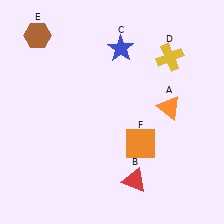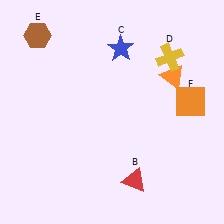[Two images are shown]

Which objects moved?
The objects that moved are: the orange triangle (A), the orange square (F).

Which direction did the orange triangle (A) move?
The orange triangle (A) moved up.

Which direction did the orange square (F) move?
The orange square (F) moved right.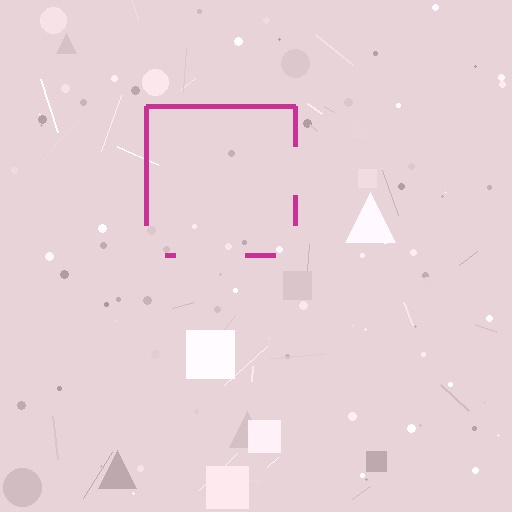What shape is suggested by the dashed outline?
The dashed outline suggests a square.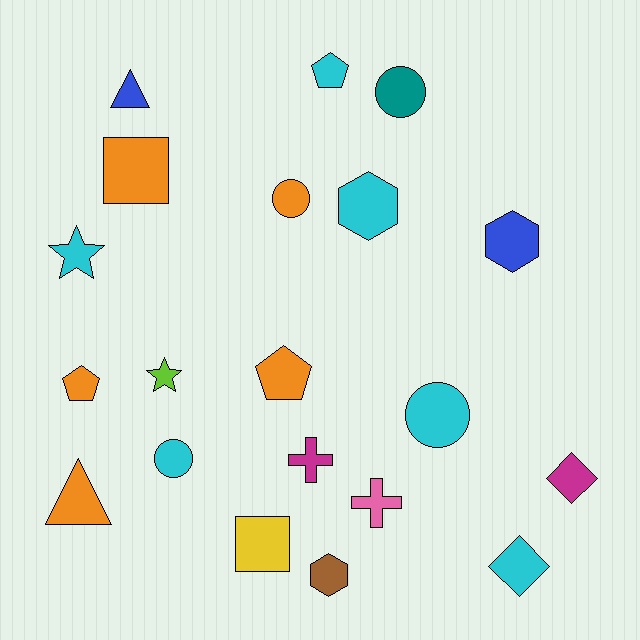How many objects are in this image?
There are 20 objects.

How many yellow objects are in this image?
There is 1 yellow object.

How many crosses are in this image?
There are 2 crosses.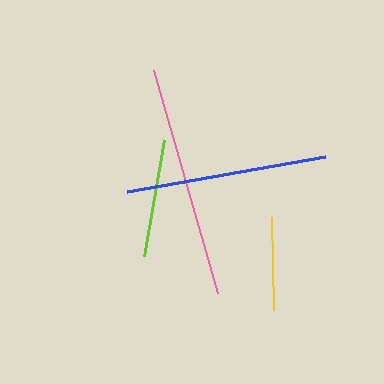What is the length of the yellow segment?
The yellow segment is approximately 93 pixels long.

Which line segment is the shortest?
The yellow line is the shortest at approximately 93 pixels.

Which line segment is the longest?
The pink line is the longest at approximately 232 pixels.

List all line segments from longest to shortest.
From longest to shortest: pink, blue, lime, yellow.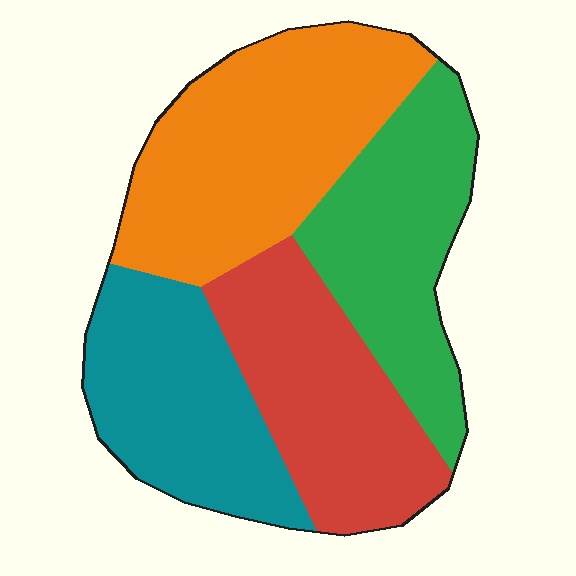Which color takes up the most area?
Orange, at roughly 30%.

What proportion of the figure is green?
Green covers 23% of the figure.